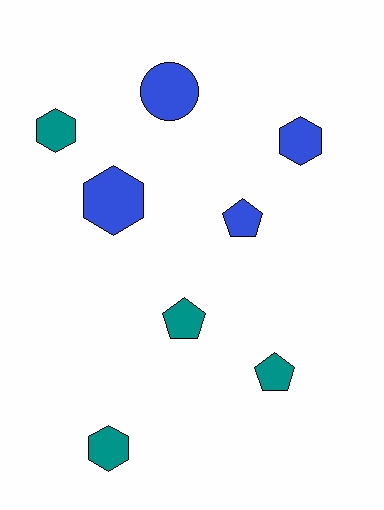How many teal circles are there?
There are no teal circles.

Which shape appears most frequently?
Hexagon, with 4 objects.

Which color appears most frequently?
Teal, with 4 objects.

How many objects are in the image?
There are 8 objects.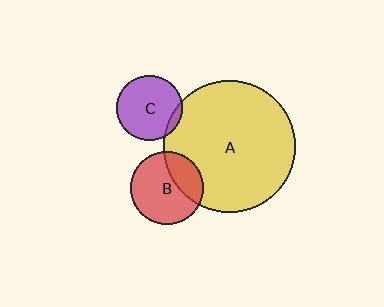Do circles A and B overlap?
Yes.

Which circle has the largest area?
Circle A (yellow).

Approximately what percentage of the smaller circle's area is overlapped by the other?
Approximately 30%.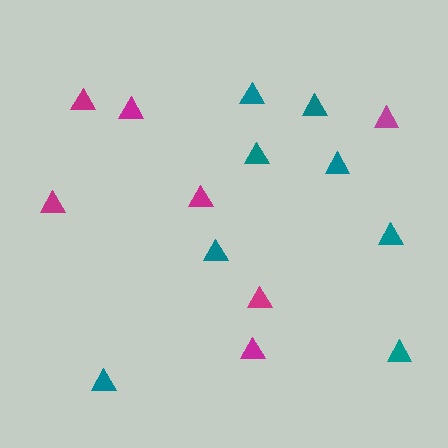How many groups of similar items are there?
There are 2 groups: one group of teal triangles (8) and one group of magenta triangles (7).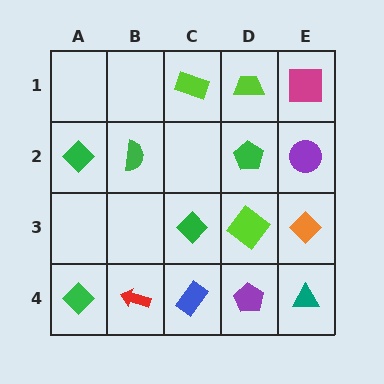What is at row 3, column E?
An orange diamond.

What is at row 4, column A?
A green diamond.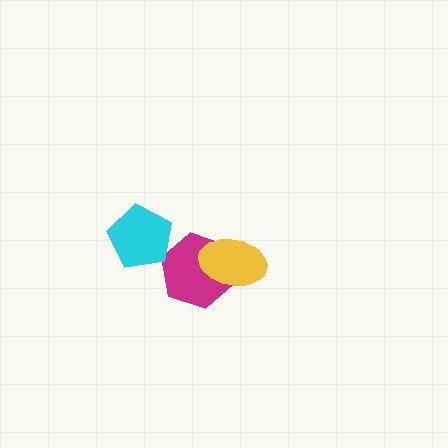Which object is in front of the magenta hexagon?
The yellow ellipse is in front of the magenta hexagon.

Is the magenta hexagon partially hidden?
Yes, it is partially covered by another shape.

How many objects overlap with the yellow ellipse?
1 object overlaps with the yellow ellipse.